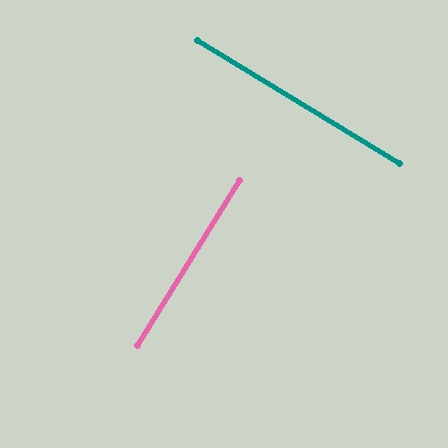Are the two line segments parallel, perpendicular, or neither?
Perpendicular — they meet at approximately 89°.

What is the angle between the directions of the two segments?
Approximately 89 degrees.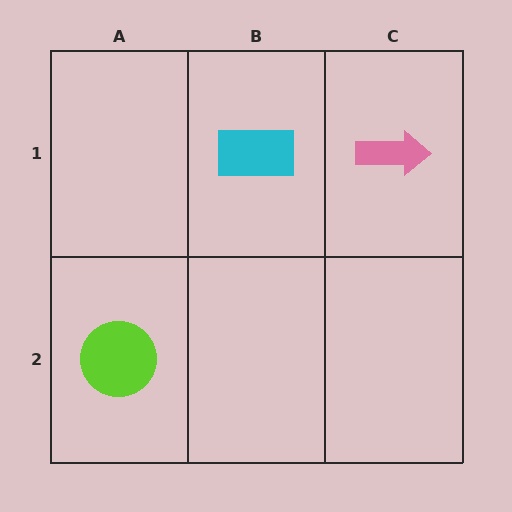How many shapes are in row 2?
1 shape.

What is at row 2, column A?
A lime circle.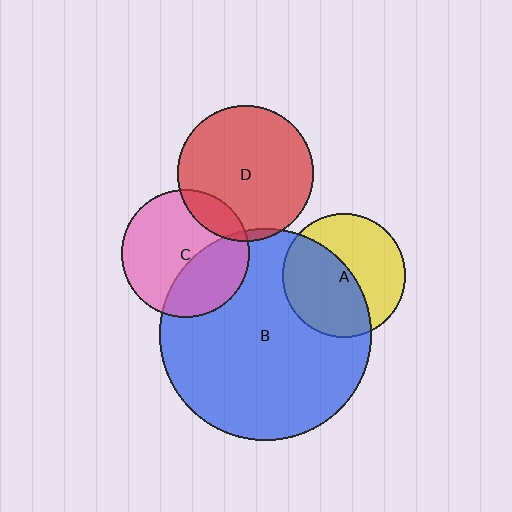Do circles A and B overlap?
Yes.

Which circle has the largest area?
Circle B (blue).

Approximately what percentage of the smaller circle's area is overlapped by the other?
Approximately 50%.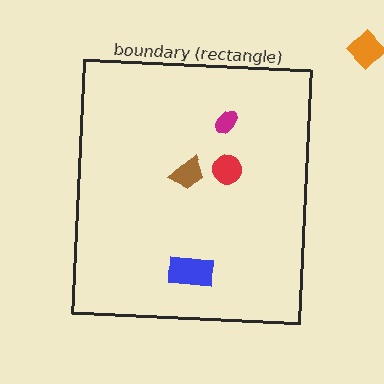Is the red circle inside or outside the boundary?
Inside.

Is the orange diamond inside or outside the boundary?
Outside.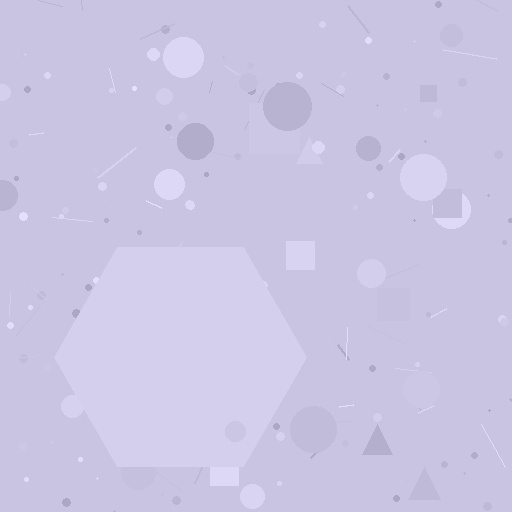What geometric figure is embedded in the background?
A hexagon is embedded in the background.